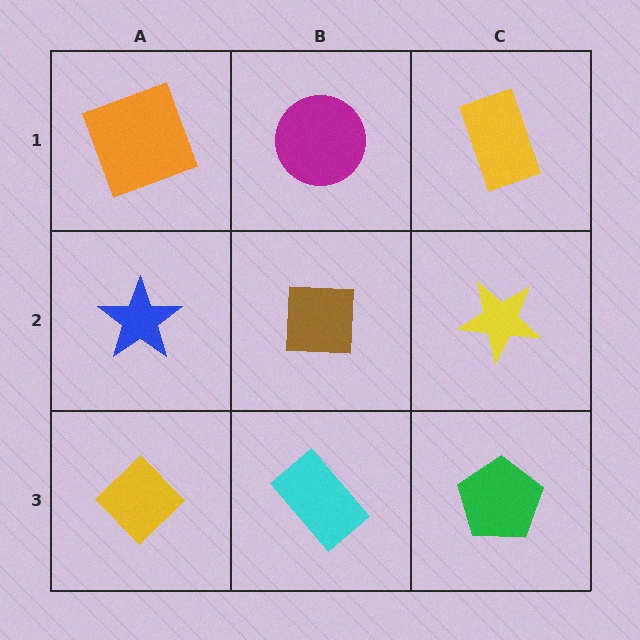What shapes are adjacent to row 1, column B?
A brown square (row 2, column B), an orange square (row 1, column A), a yellow rectangle (row 1, column C).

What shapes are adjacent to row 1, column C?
A yellow star (row 2, column C), a magenta circle (row 1, column B).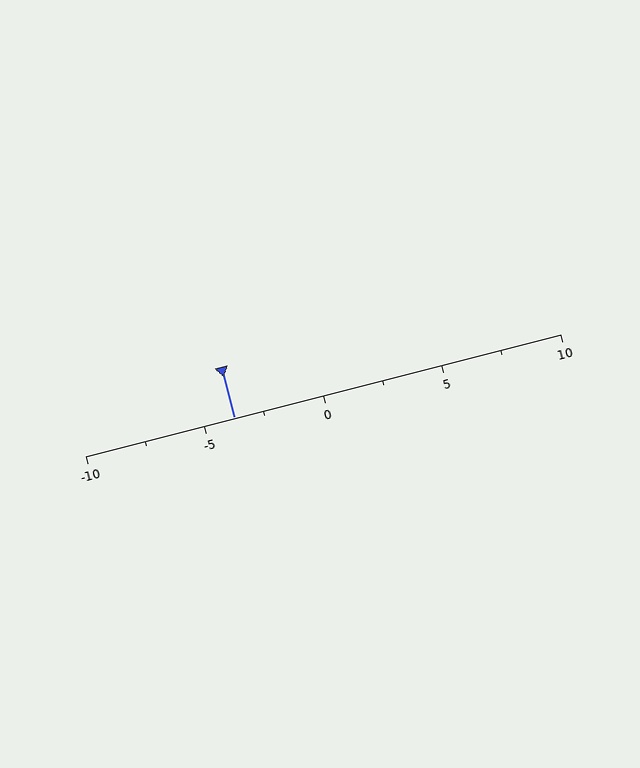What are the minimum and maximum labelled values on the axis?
The axis runs from -10 to 10.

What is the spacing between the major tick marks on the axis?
The major ticks are spaced 5 apart.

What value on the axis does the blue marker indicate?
The marker indicates approximately -3.8.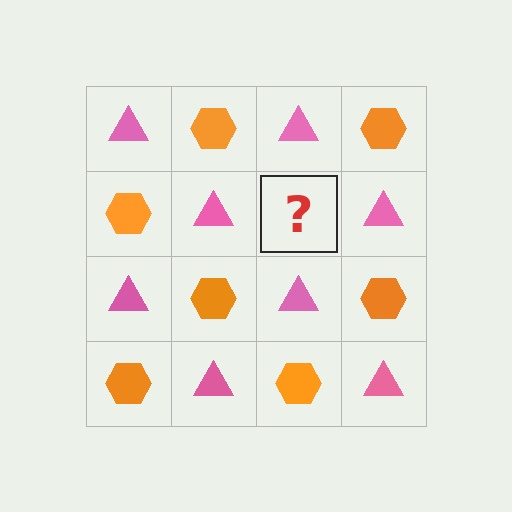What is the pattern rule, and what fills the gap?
The rule is that it alternates pink triangle and orange hexagon in a checkerboard pattern. The gap should be filled with an orange hexagon.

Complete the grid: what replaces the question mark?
The question mark should be replaced with an orange hexagon.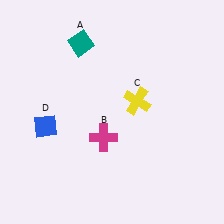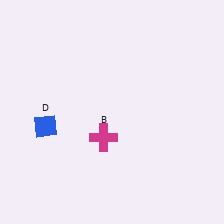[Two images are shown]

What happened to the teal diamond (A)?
The teal diamond (A) was removed in Image 2. It was in the top-left area of Image 1.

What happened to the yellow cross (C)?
The yellow cross (C) was removed in Image 2. It was in the top-right area of Image 1.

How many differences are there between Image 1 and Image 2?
There are 2 differences between the two images.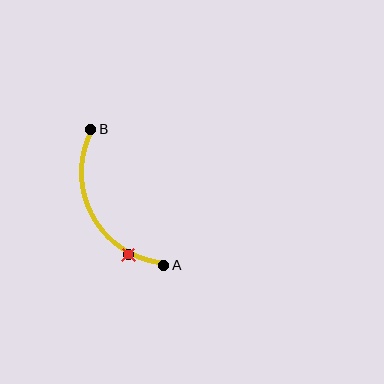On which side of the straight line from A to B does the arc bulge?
The arc bulges to the left of the straight line connecting A and B.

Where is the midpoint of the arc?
The arc midpoint is the point on the curve farthest from the straight line joining A and B. It sits to the left of that line.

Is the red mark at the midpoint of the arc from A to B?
No. The red mark lies on the arc but is closer to endpoint A. The arc midpoint would be at the point on the curve equidistant along the arc from both A and B.